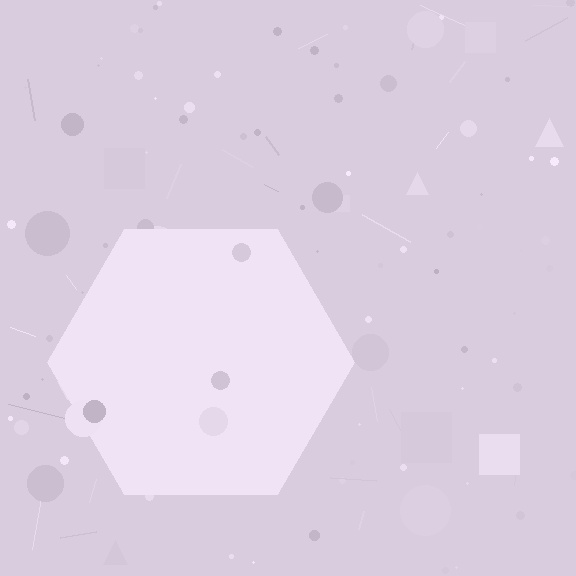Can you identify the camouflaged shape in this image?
The camouflaged shape is a hexagon.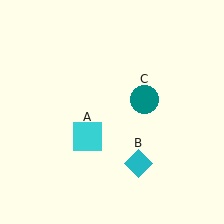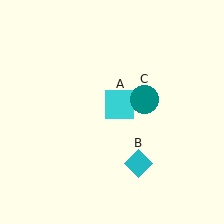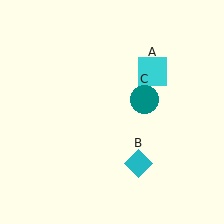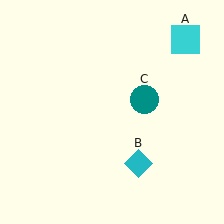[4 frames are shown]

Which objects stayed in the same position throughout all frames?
Cyan diamond (object B) and teal circle (object C) remained stationary.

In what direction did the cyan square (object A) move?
The cyan square (object A) moved up and to the right.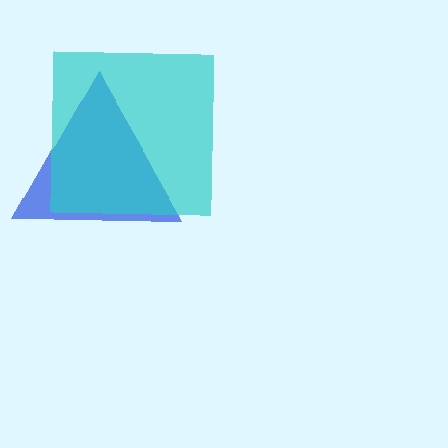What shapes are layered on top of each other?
The layered shapes are: a blue triangle, a cyan square.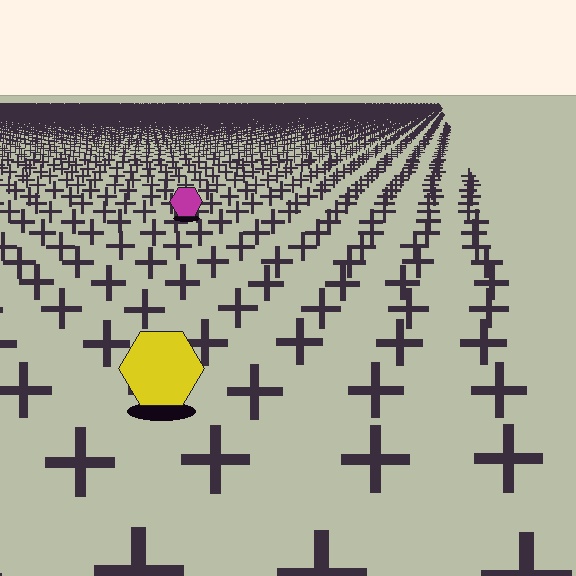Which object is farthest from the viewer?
The magenta hexagon is farthest from the viewer. It appears smaller and the ground texture around it is denser.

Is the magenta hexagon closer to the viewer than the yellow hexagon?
No. The yellow hexagon is closer — you can tell from the texture gradient: the ground texture is coarser near it.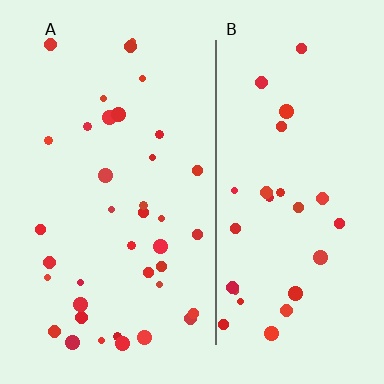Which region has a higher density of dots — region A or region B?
A (the left).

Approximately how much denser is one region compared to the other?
Approximately 1.3× — region A over region B.